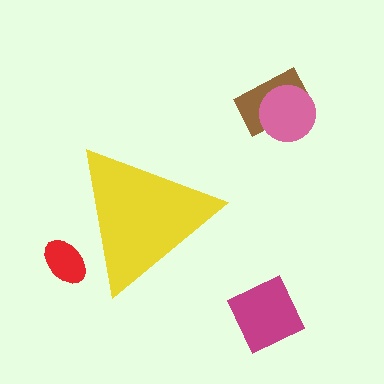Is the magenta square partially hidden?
No, the magenta square is fully visible.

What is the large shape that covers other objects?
A yellow triangle.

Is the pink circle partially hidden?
No, the pink circle is fully visible.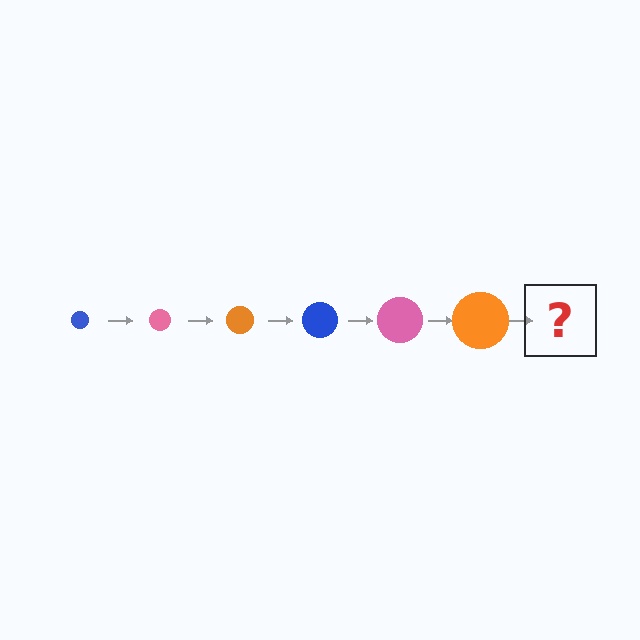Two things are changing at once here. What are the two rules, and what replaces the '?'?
The two rules are that the circle grows larger each step and the color cycles through blue, pink, and orange. The '?' should be a blue circle, larger than the previous one.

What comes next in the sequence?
The next element should be a blue circle, larger than the previous one.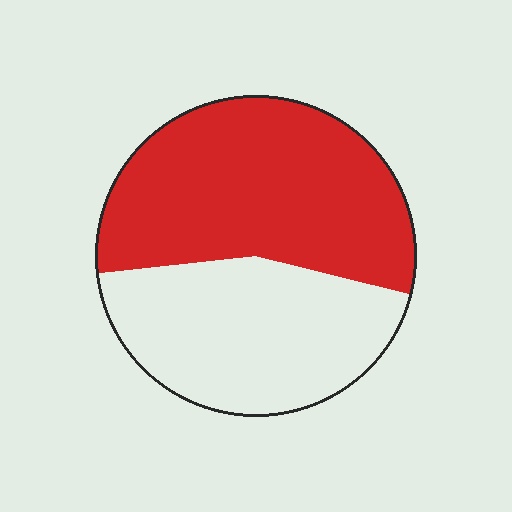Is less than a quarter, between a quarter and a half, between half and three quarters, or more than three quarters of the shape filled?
Between half and three quarters.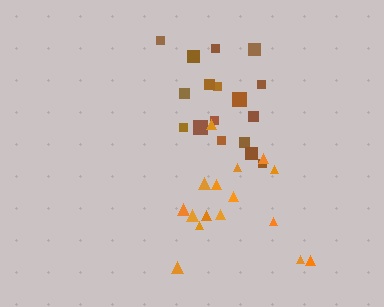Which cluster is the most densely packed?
Brown.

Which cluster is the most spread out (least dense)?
Orange.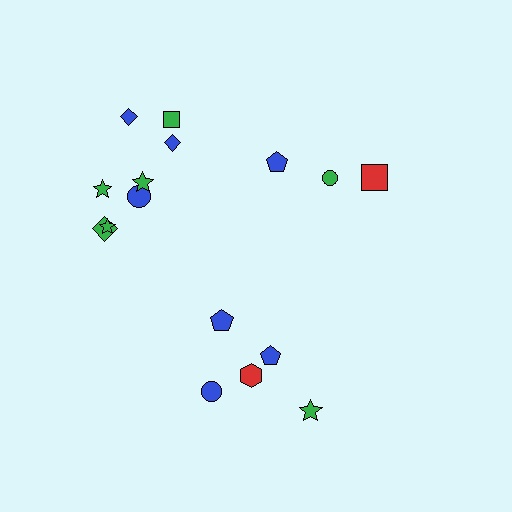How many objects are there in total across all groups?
There are 16 objects.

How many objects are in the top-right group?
There are 3 objects.